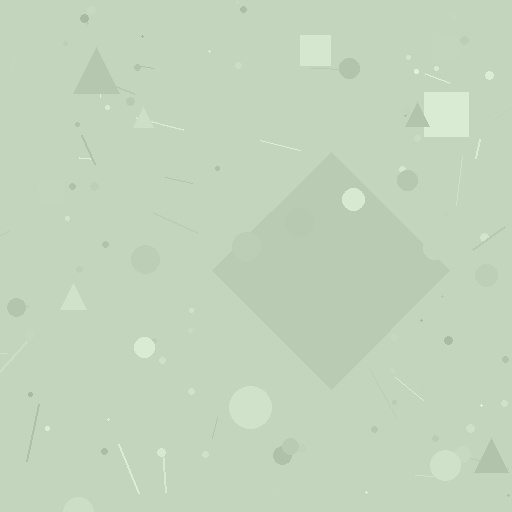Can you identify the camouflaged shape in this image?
The camouflaged shape is a diamond.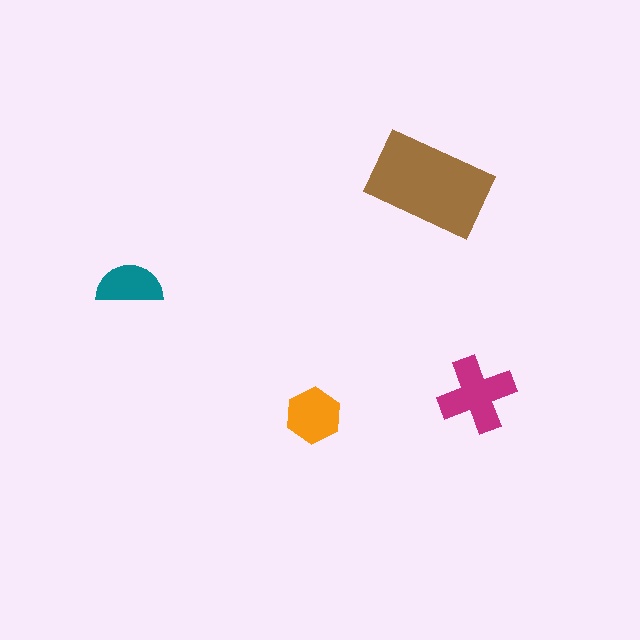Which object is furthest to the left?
The teal semicircle is leftmost.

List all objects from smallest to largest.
The teal semicircle, the orange hexagon, the magenta cross, the brown rectangle.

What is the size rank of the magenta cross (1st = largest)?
2nd.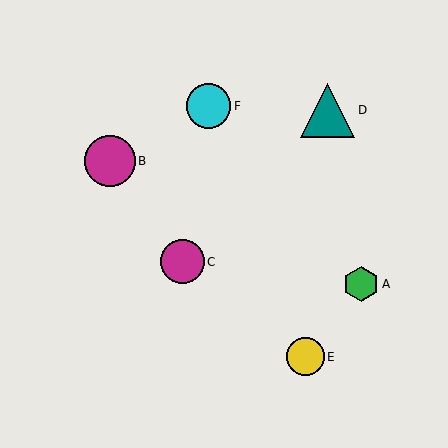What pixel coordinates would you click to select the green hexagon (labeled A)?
Click at (361, 284) to select the green hexagon A.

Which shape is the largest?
The teal triangle (labeled D) is the largest.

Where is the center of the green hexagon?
The center of the green hexagon is at (361, 284).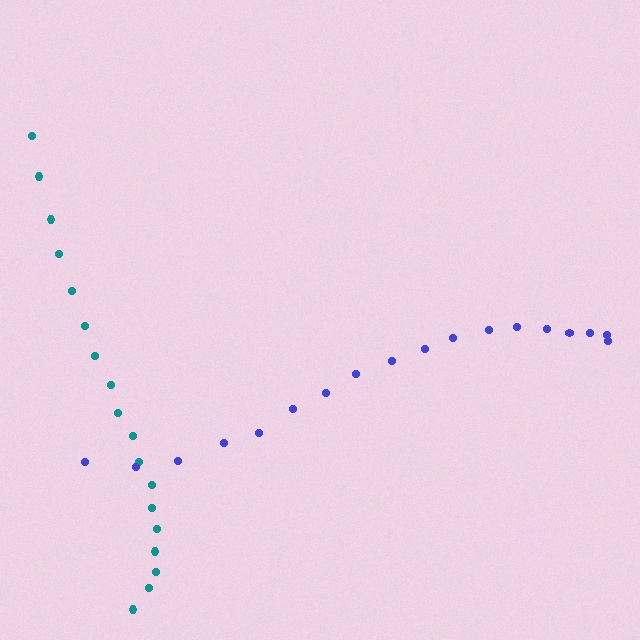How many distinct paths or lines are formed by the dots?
There are 2 distinct paths.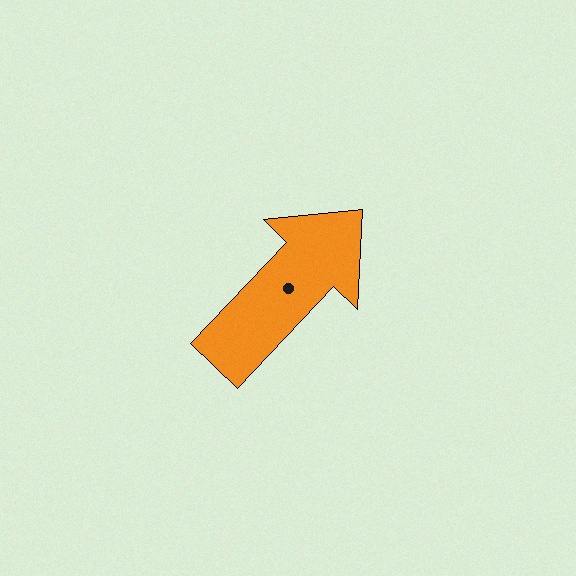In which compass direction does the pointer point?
Northeast.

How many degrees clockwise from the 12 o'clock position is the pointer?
Approximately 44 degrees.